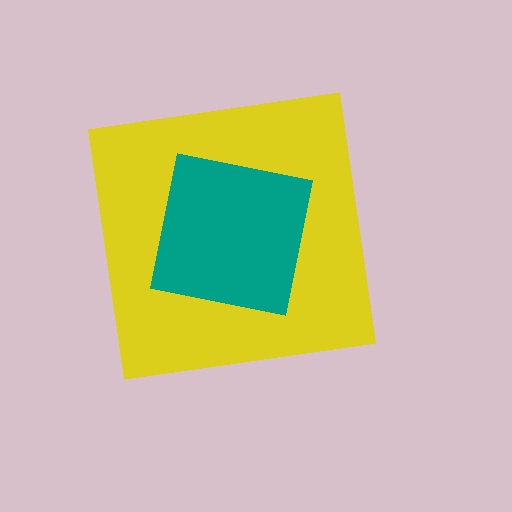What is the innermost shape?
The teal square.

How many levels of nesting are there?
2.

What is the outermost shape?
The yellow square.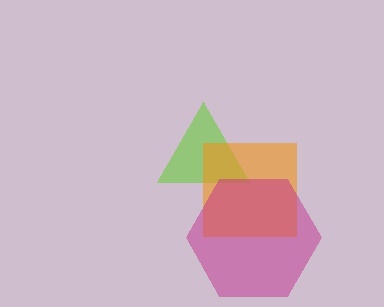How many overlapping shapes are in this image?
There are 3 overlapping shapes in the image.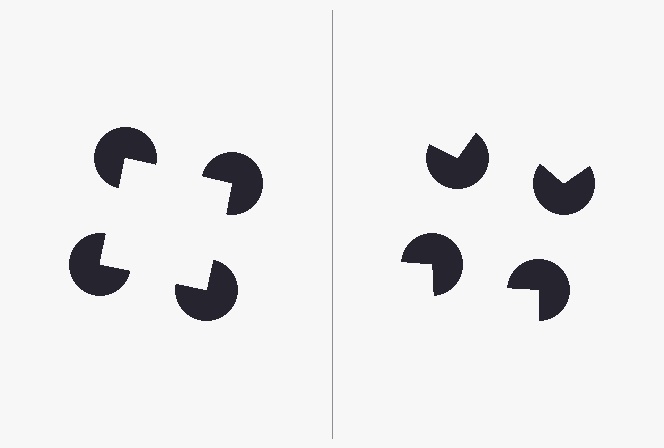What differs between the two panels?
The pac-man discs are positioned identically on both sides; only the wedge orientations differ. On the left they align to a square; on the right they are misaligned.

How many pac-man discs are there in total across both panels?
8 — 4 on each side.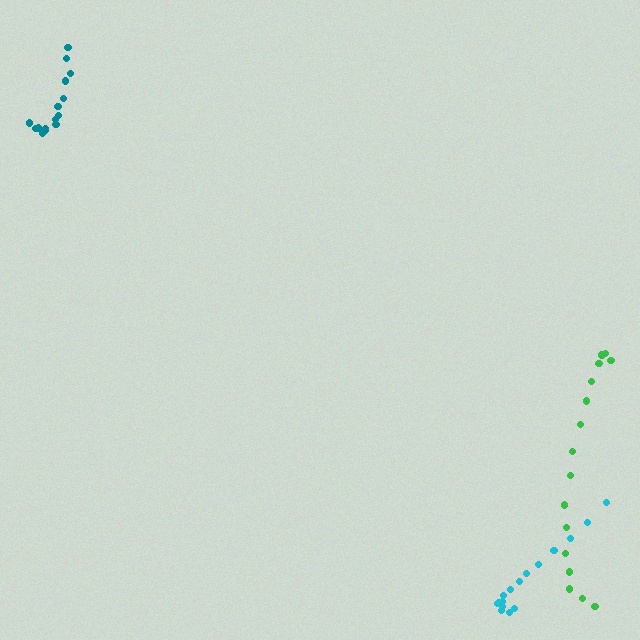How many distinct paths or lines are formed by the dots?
There are 3 distinct paths.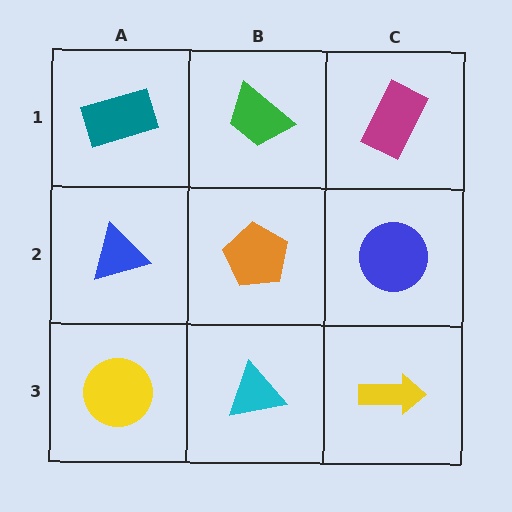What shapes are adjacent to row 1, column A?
A blue triangle (row 2, column A), a green trapezoid (row 1, column B).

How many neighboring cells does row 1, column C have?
2.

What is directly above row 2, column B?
A green trapezoid.